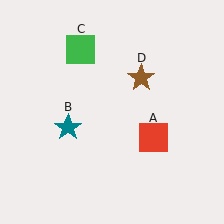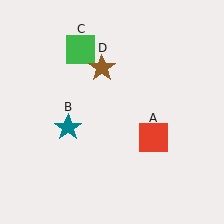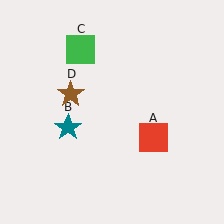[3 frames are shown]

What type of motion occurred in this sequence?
The brown star (object D) rotated counterclockwise around the center of the scene.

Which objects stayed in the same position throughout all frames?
Red square (object A) and teal star (object B) and green square (object C) remained stationary.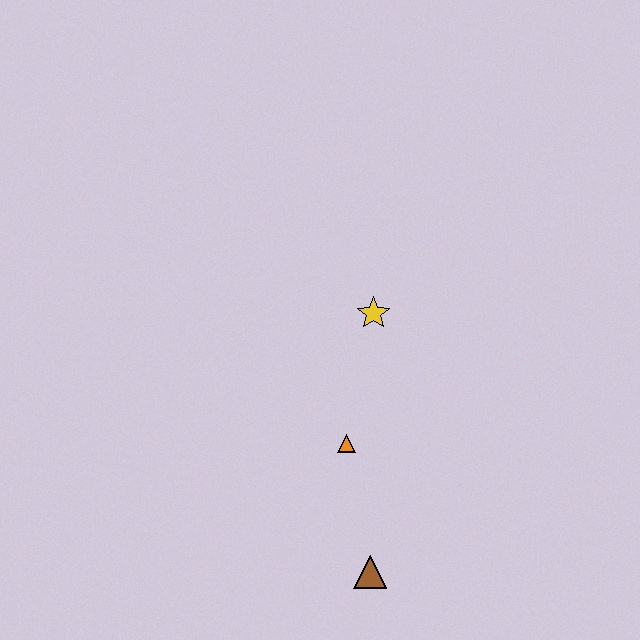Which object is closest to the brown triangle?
The orange triangle is closest to the brown triangle.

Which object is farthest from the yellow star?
The brown triangle is farthest from the yellow star.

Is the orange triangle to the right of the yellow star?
No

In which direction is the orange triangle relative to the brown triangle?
The orange triangle is above the brown triangle.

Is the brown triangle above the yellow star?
No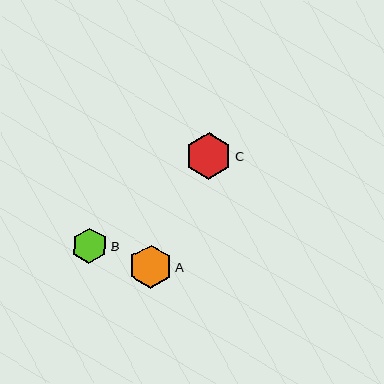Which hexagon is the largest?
Hexagon C is the largest with a size of approximately 47 pixels.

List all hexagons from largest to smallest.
From largest to smallest: C, A, B.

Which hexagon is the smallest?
Hexagon B is the smallest with a size of approximately 36 pixels.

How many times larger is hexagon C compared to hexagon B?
Hexagon C is approximately 1.3 times the size of hexagon B.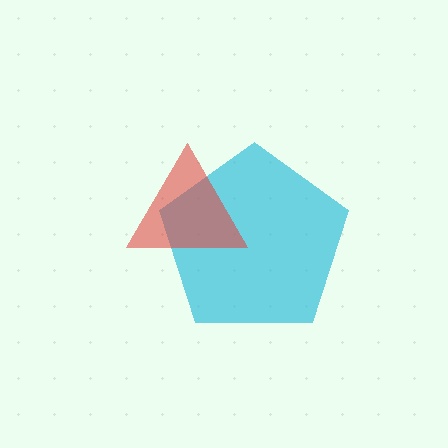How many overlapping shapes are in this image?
There are 2 overlapping shapes in the image.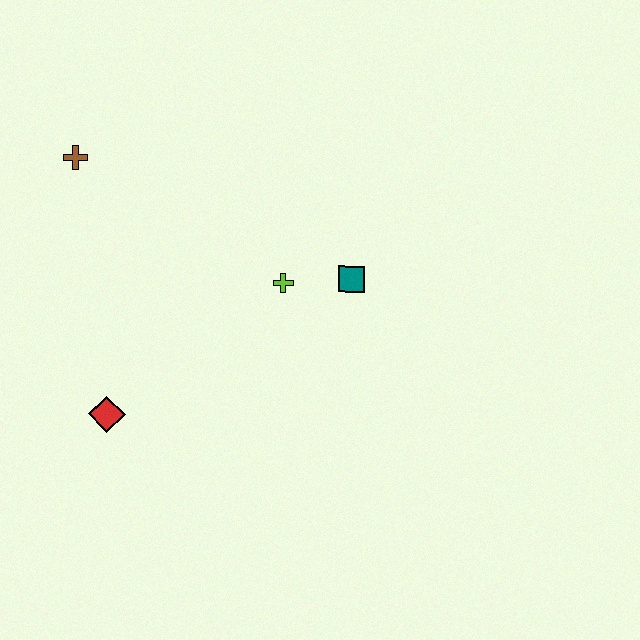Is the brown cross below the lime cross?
No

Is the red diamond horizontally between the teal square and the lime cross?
No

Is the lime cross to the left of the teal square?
Yes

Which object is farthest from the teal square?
The brown cross is farthest from the teal square.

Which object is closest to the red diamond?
The lime cross is closest to the red diamond.